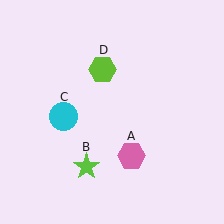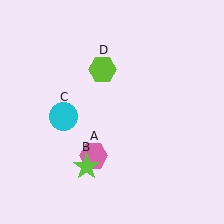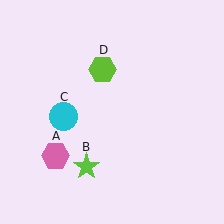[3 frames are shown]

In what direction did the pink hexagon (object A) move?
The pink hexagon (object A) moved left.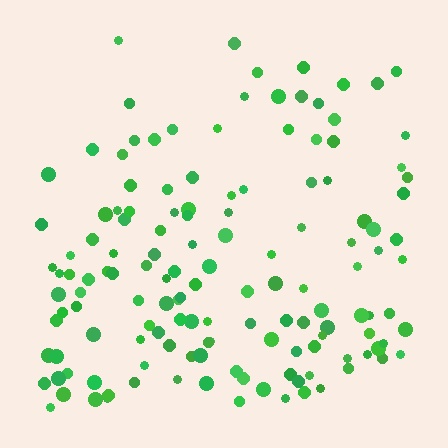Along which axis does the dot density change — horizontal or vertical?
Vertical.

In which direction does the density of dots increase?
From top to bottom, with the bottom side densest.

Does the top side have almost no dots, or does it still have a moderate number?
Still a moderate number, just noticeably fewer than the bottom.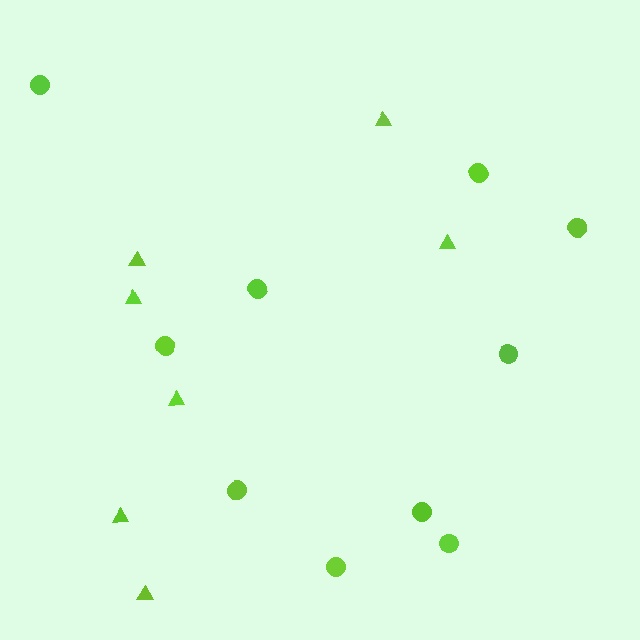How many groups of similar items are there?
There are 2 groups: one group of triangles (7) and one group of circles (10).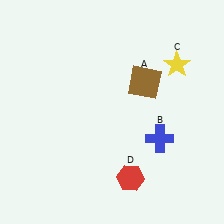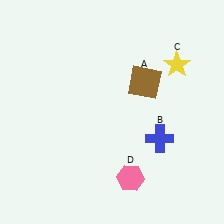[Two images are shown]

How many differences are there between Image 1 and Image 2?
There is 1 difference between the two images.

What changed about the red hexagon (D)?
In Image 1, D is red. In Image 2, it changed to pink.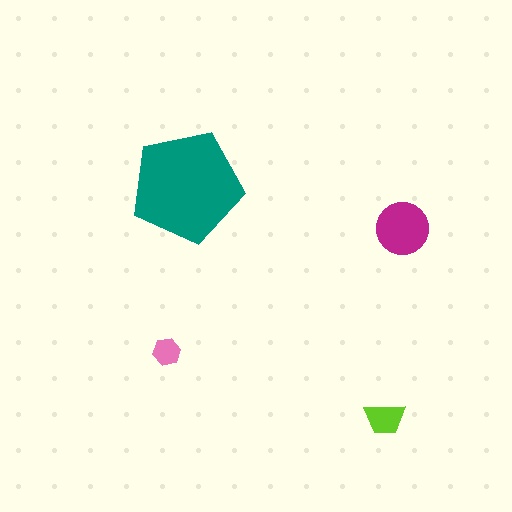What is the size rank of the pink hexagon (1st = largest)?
4th.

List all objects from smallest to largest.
The pink hexagon, the lime trapezoid, the magenta circle, the teal pentagon.